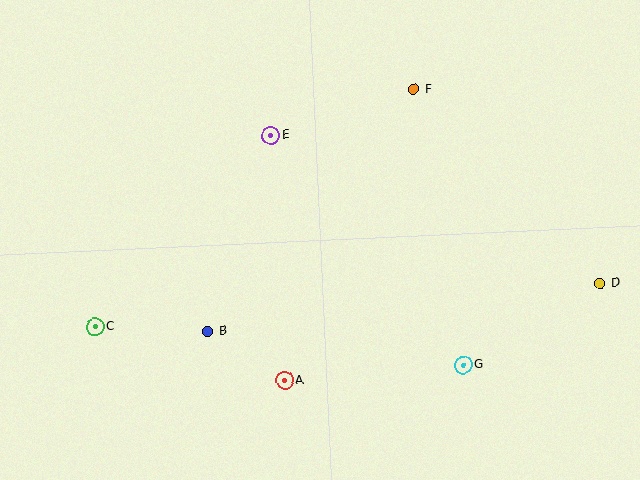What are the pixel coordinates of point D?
Point D is at (600, 284).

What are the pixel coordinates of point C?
Point C is at (95, 327).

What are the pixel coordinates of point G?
Point G is at (463, 365).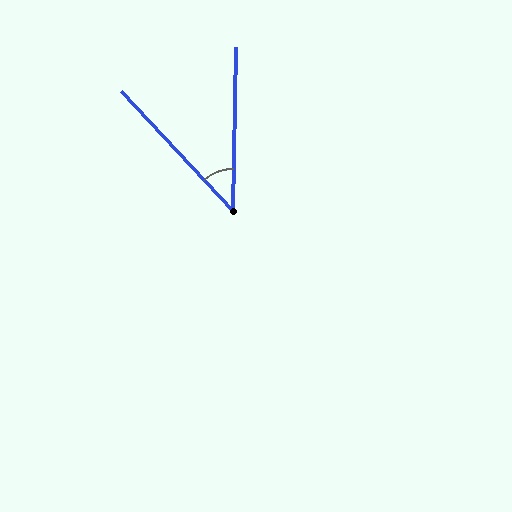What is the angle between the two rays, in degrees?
Approximately 44 degrees.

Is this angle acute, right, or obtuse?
It is acute.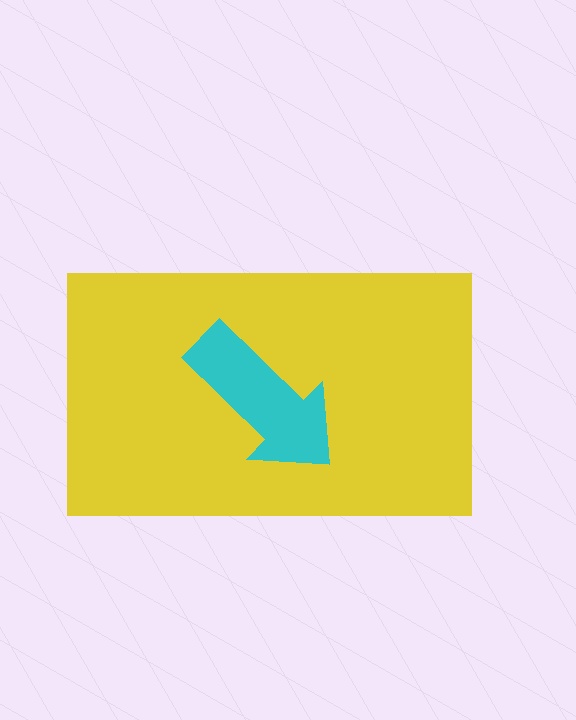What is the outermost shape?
The yellow rectangle.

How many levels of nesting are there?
2.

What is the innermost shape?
The cyan arrow.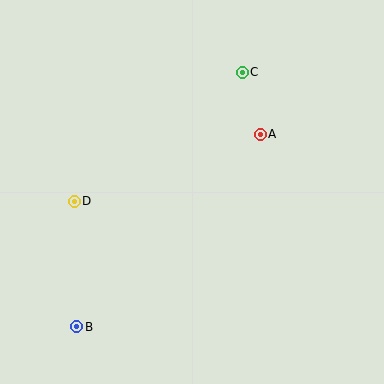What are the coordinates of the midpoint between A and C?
The midpoint between A and C is at (251, 103).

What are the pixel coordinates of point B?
Point B is at (77, 327).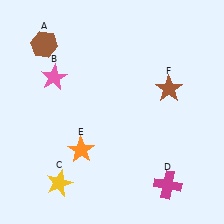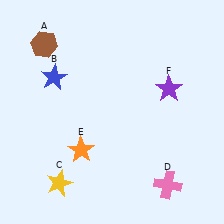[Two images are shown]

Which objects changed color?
B changed from pink to blue. D changed from magenta to pink. F changed from brown to purple.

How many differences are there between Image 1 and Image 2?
There are 3 differences between the two images.